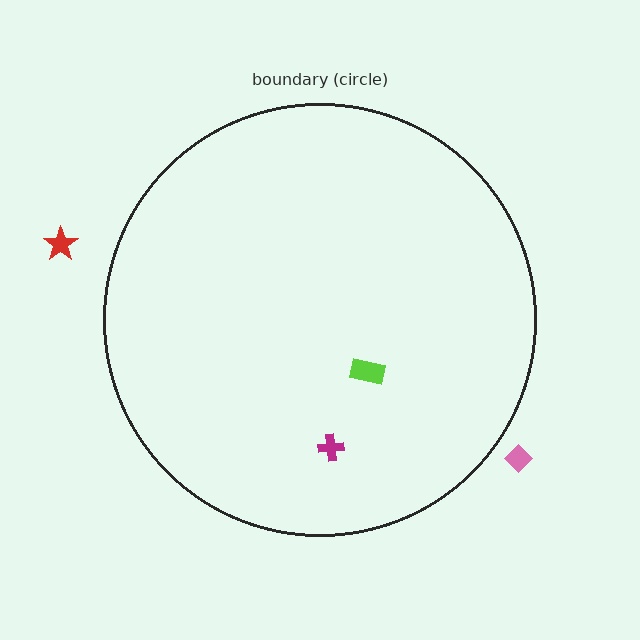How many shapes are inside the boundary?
2 inside, 2 outside.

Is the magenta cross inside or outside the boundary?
Inside.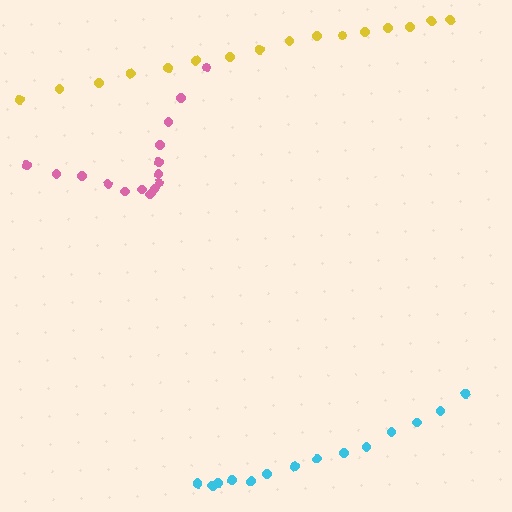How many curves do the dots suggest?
There are 3 distinct paths.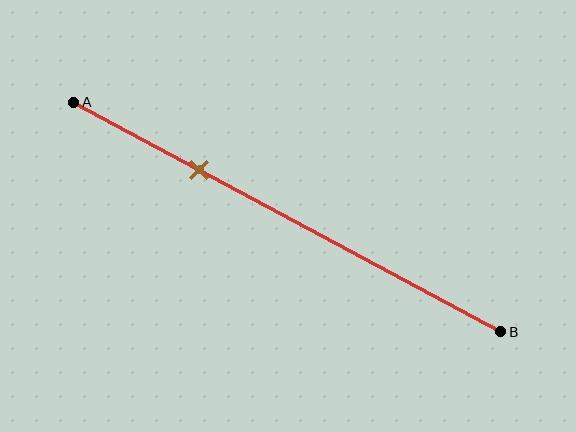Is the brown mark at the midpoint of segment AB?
No, the mark is at about 30% from A, not at the 50% midpoint.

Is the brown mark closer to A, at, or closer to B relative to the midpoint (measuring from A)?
The brown mark is closer to point A than the midpoint of segment AB.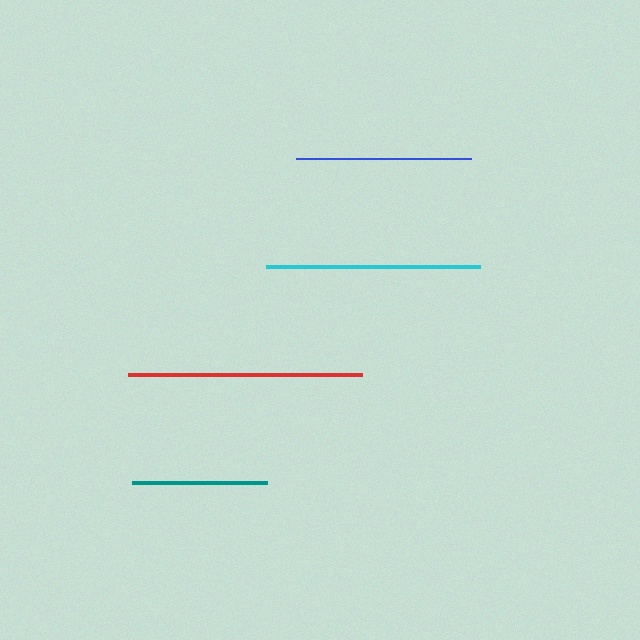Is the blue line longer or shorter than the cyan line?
The cyan line is longer than the blue line.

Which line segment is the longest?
The red line is the longest at approximately 234 pixels.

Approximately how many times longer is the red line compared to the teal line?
The red line is approximately 1.7 times the length of the teal line.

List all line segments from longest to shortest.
From longest to shortest: red, cyan, blue, teal.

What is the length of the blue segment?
The blue segment is approximately 175 pixels long.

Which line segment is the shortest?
The teal line is the shortest at approximately 136 pixels.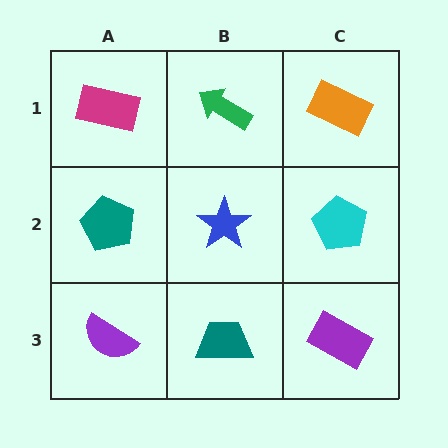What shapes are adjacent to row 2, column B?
A green arrow (row 1, column B), a teal trapezoid (row 3, column B), a teal pentagon (row 2, column A), a cyan pentagon (row 2, column C).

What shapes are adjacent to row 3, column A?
A teal pentagon (row 2, column A), a teal trapezoid (row 3, column B).